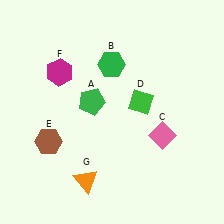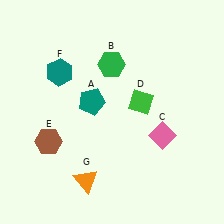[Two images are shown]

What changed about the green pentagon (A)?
In Image 1, A is green. In Image 2, it changed to teal.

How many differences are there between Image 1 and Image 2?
There are 2 differences between the two images.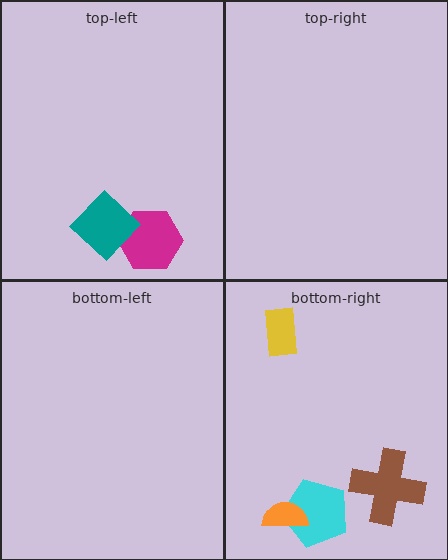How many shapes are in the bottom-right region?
4.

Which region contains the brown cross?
The bottom-right region.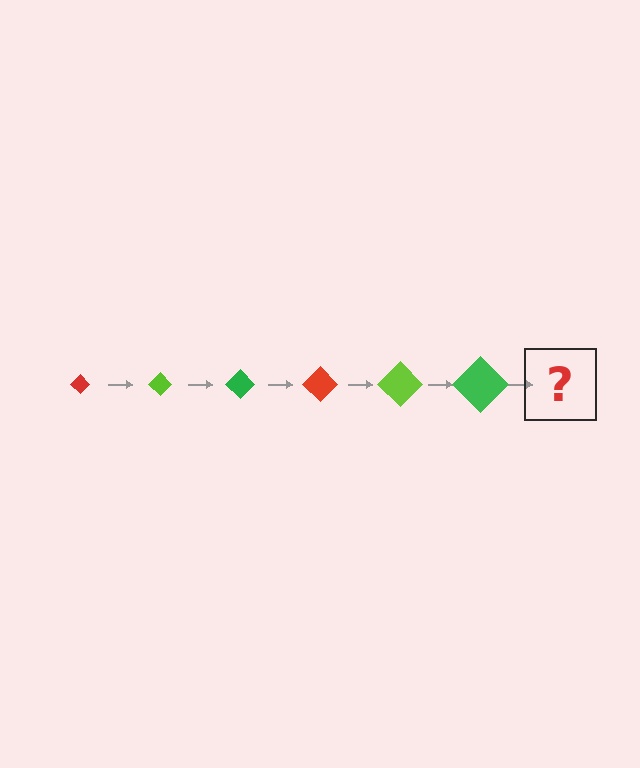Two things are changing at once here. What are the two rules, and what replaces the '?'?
The two rules are that the diamond grows larger each step and the color cycles through red, lime, and green. The '?' should be a red diamond, larger than the previous one.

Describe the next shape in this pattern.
It should be a red diamond, larger than the previous one.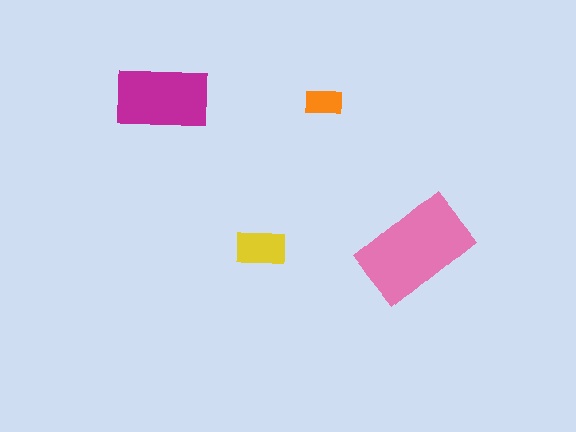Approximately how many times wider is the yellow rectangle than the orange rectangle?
About 1.5 times wider.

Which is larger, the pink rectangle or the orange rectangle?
The pink one.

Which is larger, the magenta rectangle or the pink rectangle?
The pink one.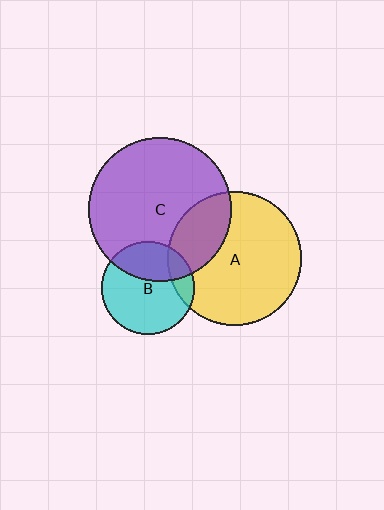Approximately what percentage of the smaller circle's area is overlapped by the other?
Approximately 25%.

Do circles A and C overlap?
Yes.